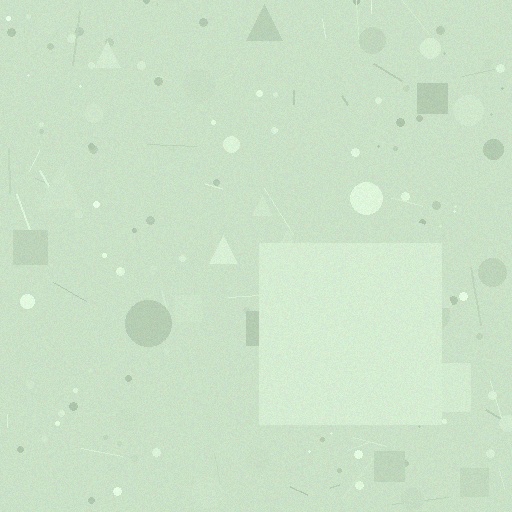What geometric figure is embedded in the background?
A square is embedded in the background.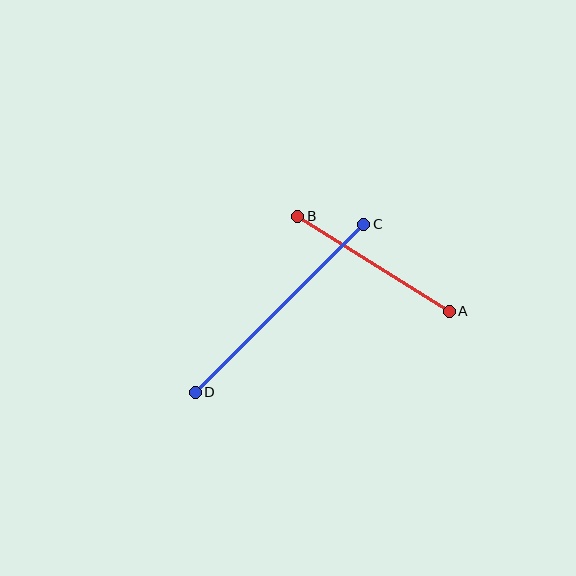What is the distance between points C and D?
The distance is approximately 238 pixels.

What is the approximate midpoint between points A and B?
The midpoint is at approximately (373, 264) pixels.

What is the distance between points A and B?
The distance is approximately 178 pixels.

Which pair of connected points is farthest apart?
Points C and D are farthest apart.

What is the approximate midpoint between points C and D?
The midpoint is at approximately (280, 308) pixels.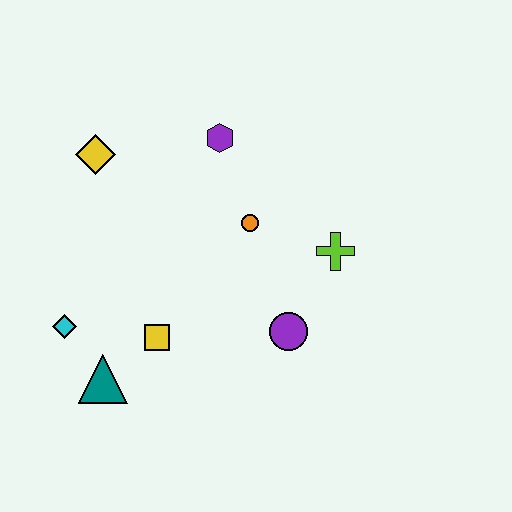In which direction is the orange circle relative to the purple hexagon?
The orange circle is below the purple hexagon.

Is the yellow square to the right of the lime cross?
No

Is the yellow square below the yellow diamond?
Yes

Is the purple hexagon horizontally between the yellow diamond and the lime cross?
Yes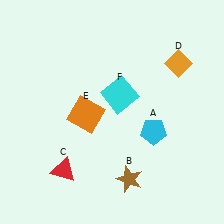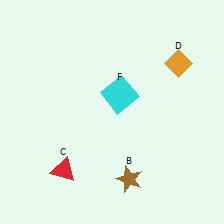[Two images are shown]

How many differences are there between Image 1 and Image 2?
There are 2 differences between the two images.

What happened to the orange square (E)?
The orange square (E) was removed in Image 2. It was in the bottom-left area of Image 1.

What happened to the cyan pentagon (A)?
The cyan pentagon (A) was removed in Image 2. It was in the bottom-right area of Image 1.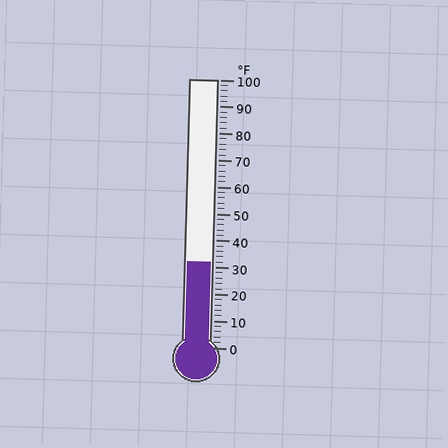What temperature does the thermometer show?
The thermometer shows approximately 32°F.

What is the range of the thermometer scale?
The thermometer scale ranges from 0°F to 100°F.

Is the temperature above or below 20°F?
The temperature is above 20°F.